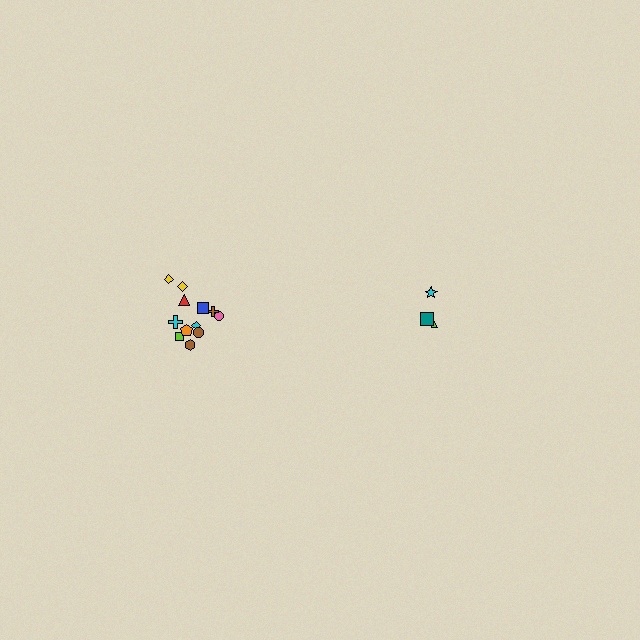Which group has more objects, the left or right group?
The left group.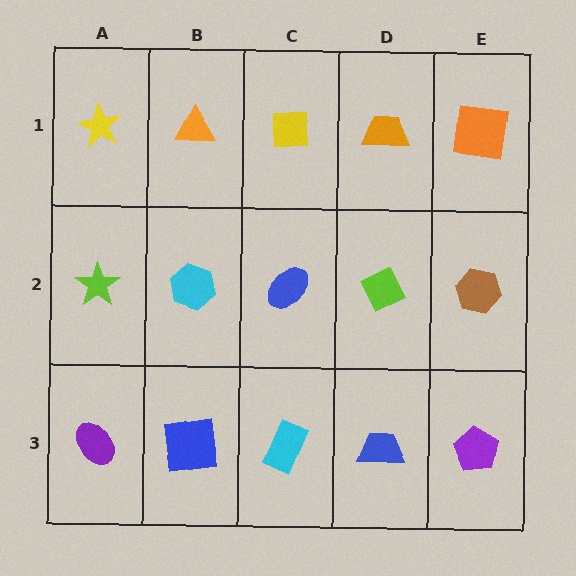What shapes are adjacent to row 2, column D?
An orange trapezoid (row 1, column D), a blue trapezoid (row 3, column D), a blue ellipse (row 2, column C), a brown hexagon (row 2, column E).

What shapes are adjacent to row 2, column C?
A yellow square (row 1, column C), a cyan rectangle (row 3, column C), a cyan hexagon (row 2, column B), a lime diamond (row 2, column D).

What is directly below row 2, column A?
A purple ellipse.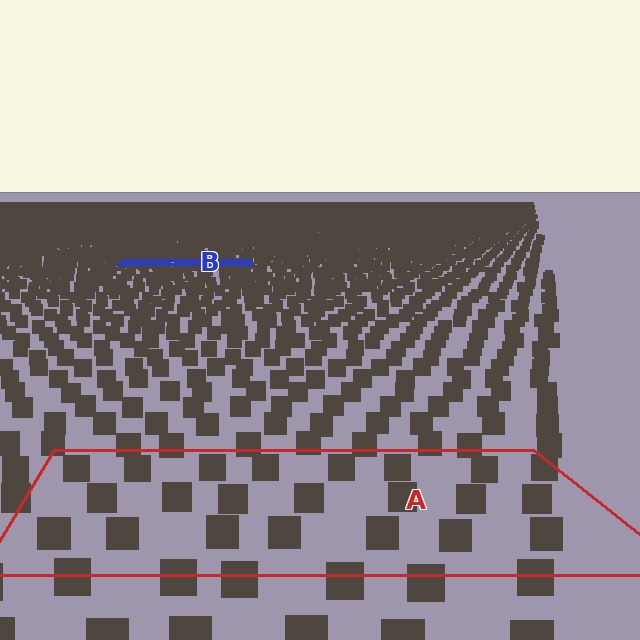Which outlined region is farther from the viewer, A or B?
Region B is farther from the viewer — the texture elements inside it appear smaller and more densely packed.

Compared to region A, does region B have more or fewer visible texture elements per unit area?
Region B has more texture elements per unit area — they are packed more densely because it is farther away.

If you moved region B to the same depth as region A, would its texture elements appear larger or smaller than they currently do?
They would appear larger. At a closer depth, the same texture elements are projected at a bigger on-screen size.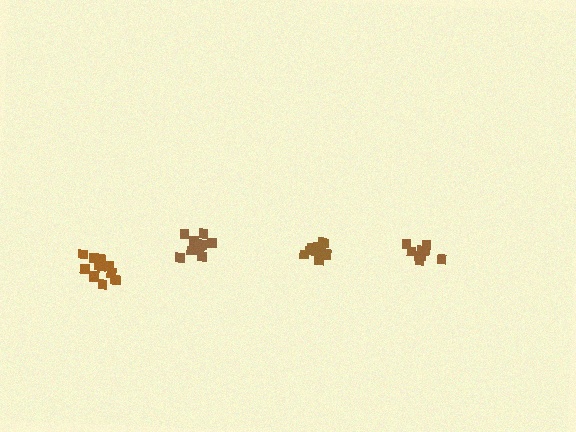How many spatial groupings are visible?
There are 4 spatial groupings.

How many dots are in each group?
Group 1: 12 dots, Group 2: 9 dots, Group 3: 10 dots, Group 4: 14 dots (45 total).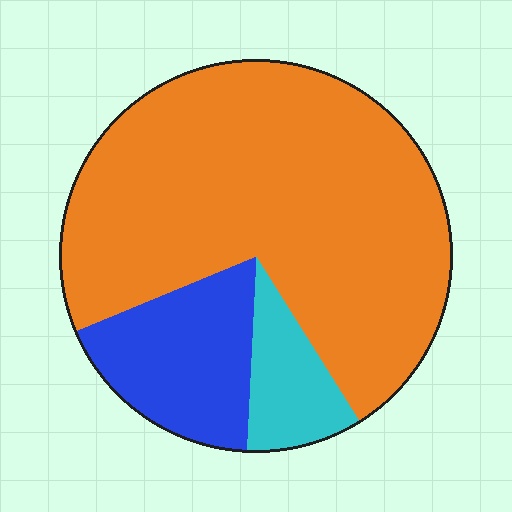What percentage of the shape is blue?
Blue takes up between a sixth and a third of the shape.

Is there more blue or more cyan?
Blue.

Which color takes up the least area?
Cyan, at roughly 10%.